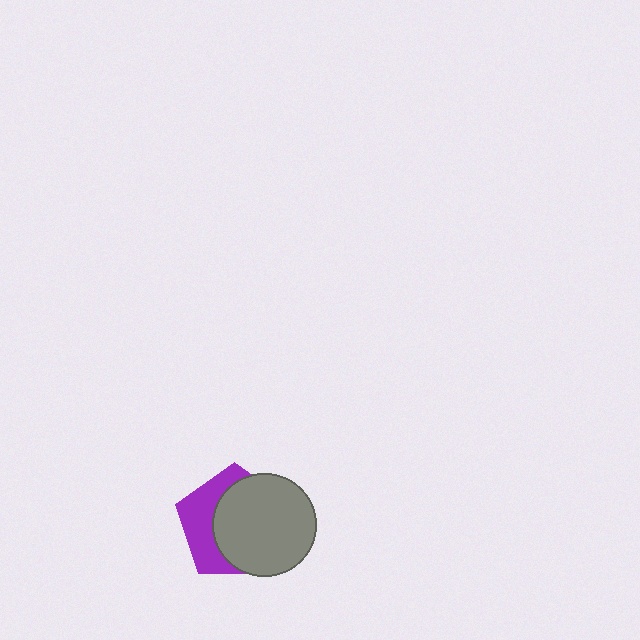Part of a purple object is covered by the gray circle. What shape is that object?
It is a pentagon.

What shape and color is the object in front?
The object in front is a gray circle.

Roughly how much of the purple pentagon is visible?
A small part of it is visible (roughly 37%).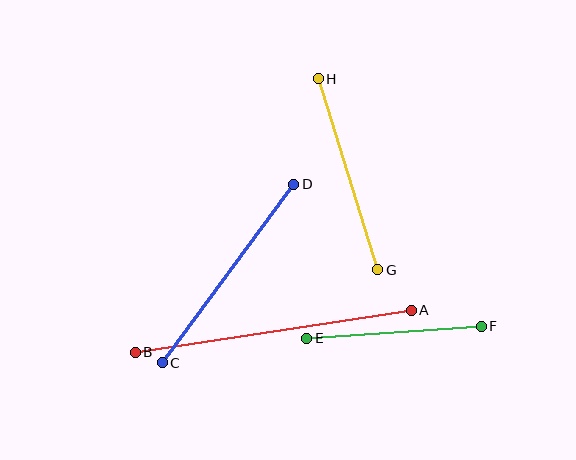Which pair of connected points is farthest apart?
Points A and B are farthest apart.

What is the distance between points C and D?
The distance is approximately 222 pixels.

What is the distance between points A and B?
The distance is approximately 279 pixels.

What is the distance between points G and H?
The distance is approximately 200 pixels.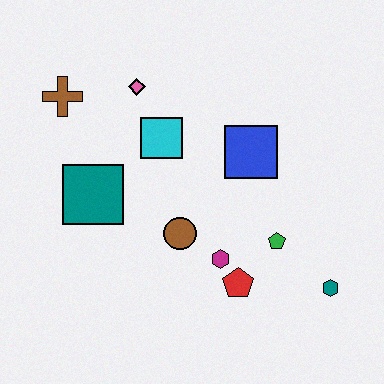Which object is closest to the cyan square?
The pink diamond is closest to the cyan square.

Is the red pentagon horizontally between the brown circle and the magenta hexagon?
No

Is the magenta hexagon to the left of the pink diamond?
No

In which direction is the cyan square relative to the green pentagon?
The cyan square is to the left of the green pentagon.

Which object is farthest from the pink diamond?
The teal hexagon is farthest from the pink diamond.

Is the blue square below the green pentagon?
No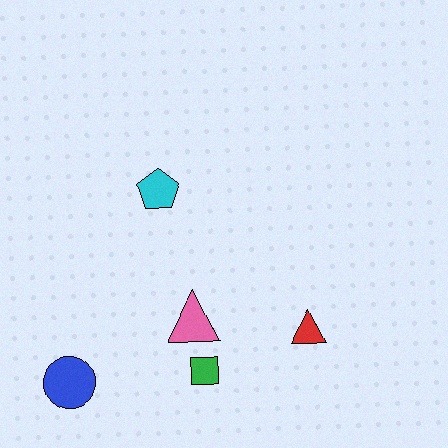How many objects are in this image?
There are 5 objects.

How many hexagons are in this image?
There are no hexagons.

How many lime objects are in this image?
There are no lime objects.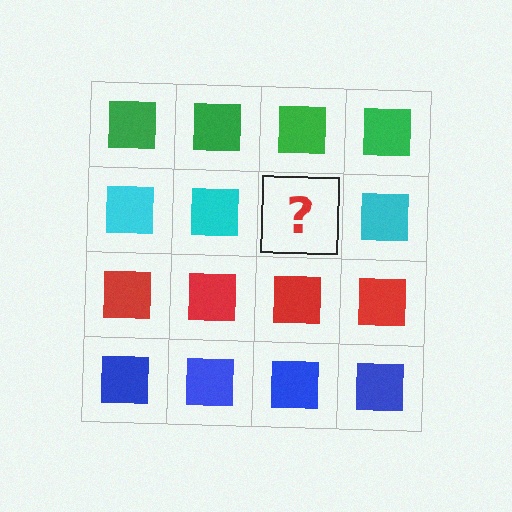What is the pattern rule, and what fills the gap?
The rule is that each row has a consistent color. The gap should be filled with a cyan square.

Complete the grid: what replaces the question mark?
The question mark should be replaced with a cyan square.